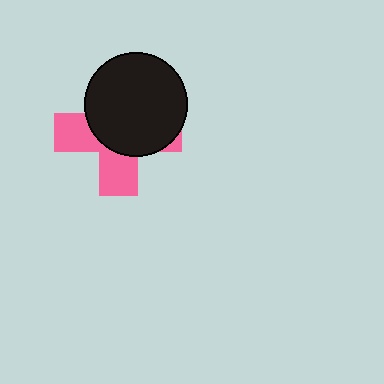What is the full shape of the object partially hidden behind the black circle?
The partially hidden object is a pink cross.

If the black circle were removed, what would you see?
You would see the complete pink cross.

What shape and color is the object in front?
The object in front is a black circle.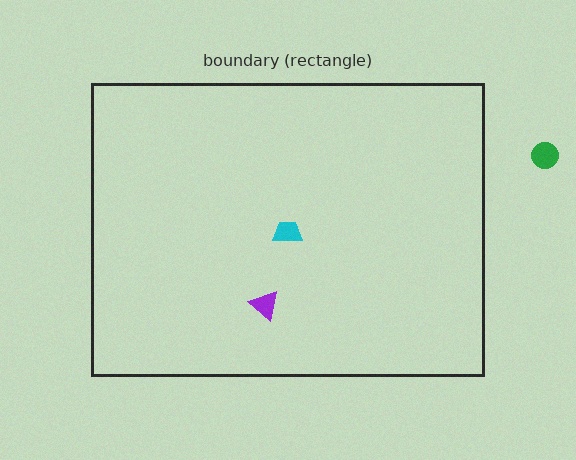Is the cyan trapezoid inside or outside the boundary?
Inside.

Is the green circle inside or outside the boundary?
Outside.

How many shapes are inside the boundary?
2 inside, 1 outside.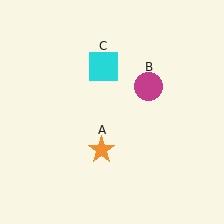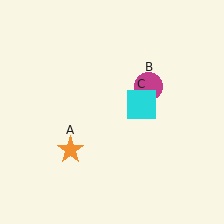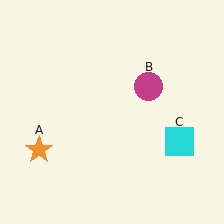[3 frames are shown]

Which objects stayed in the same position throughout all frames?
Magenta circle (object B) remained stationary.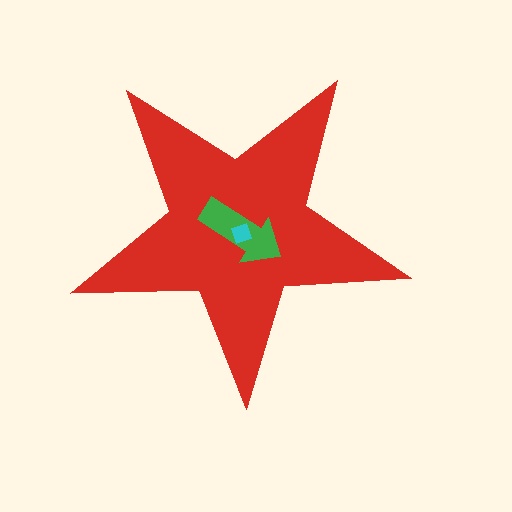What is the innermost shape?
The cyan diamond.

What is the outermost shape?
The red star.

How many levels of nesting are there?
3.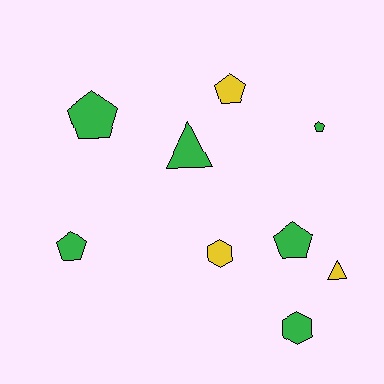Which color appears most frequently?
Green, with 6 objects.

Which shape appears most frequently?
Pentagon, with 5 objects.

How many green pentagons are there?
There are 4 green pentagons.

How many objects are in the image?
There are 9 objects.